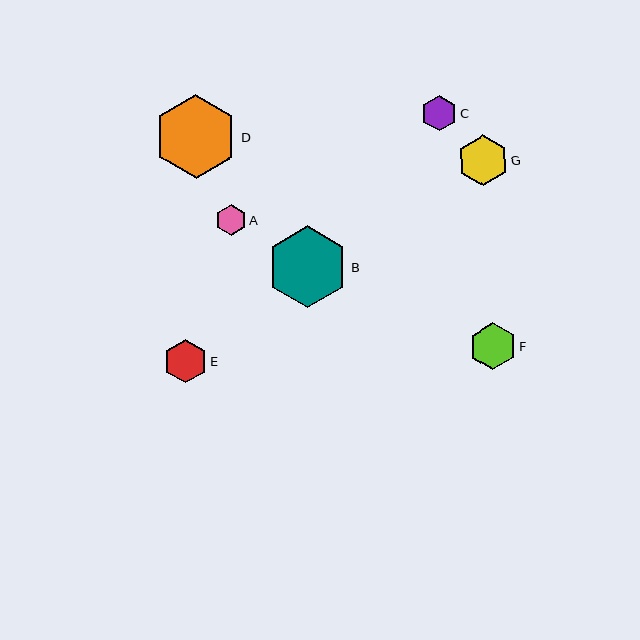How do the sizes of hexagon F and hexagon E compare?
Hexagon F and hexagon E are approximately the same size.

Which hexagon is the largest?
Hexagon D is the largest with a size of approximately 84 pixels.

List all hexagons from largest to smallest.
From largest to smallest: D, B, G, F, E, C, A.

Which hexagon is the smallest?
Hexagon A is the smallest with a size of approximately 30 pixels.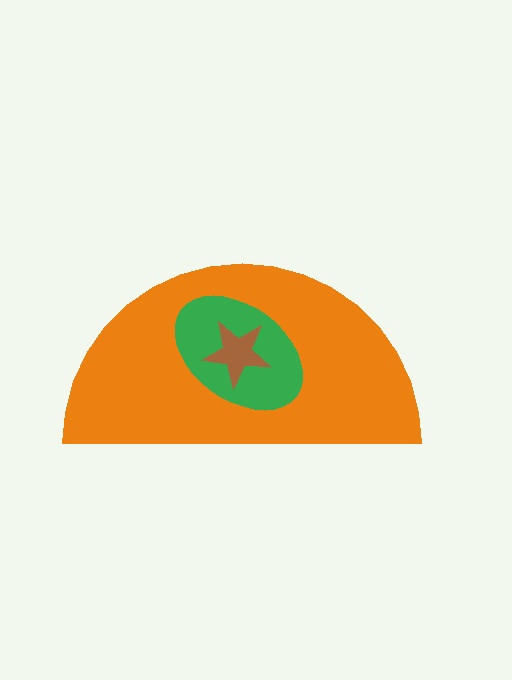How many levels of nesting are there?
3.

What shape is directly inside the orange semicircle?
The green ellipse.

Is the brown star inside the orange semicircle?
Yes.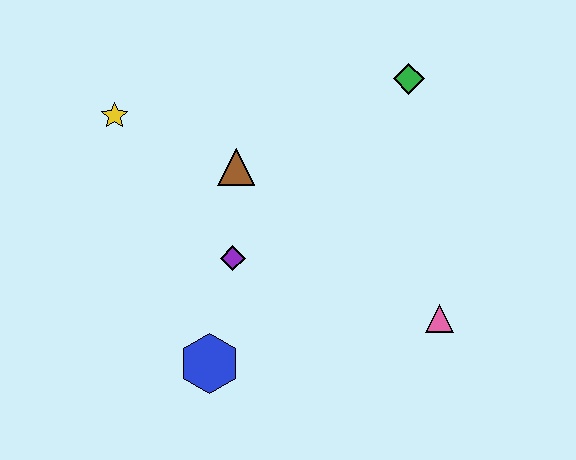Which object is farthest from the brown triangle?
The pink triangle is farthest from the brown triangle.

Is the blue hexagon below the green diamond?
Yes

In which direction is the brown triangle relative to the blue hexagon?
The brown triangle is above the blue hexagon.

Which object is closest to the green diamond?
The brown triangle is closest to the green diamond.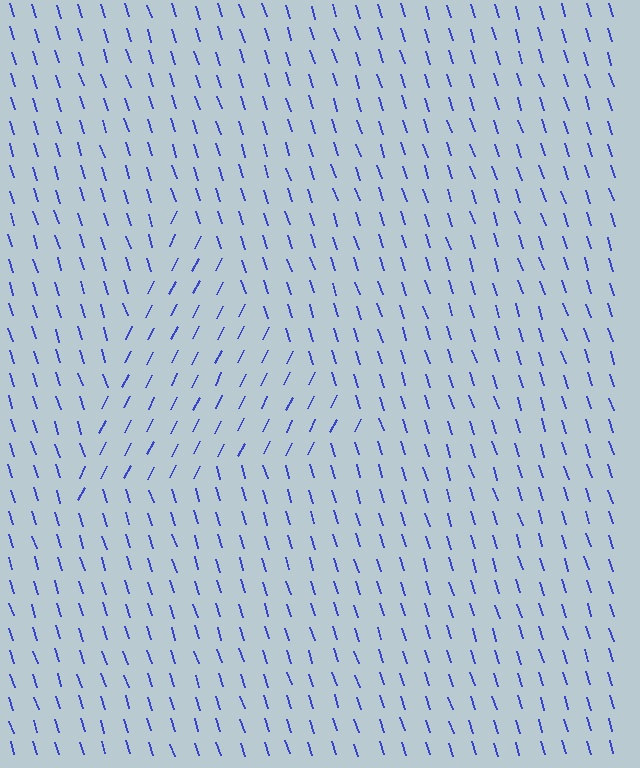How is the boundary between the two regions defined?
The boundary is defined purely by a change in line orientation (approximately 45 degrees difference). All lines are the same color and thickness.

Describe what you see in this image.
The image is filled with small blue line segments. A triangle region in the image has lines oriented differently from the surrounding lines, creating a visible texture boundary.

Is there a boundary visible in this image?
Yes, there is a texture boundary formed by a change in line orientation.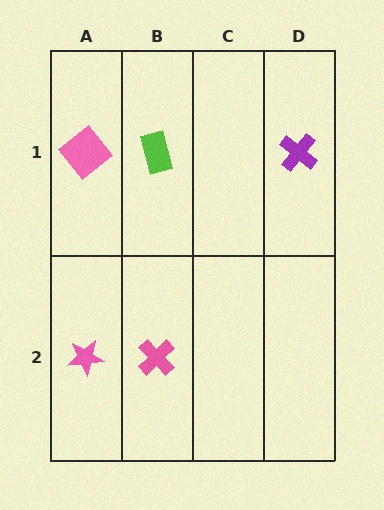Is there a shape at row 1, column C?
No, that cell is empty.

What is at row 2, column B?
A pink cross.